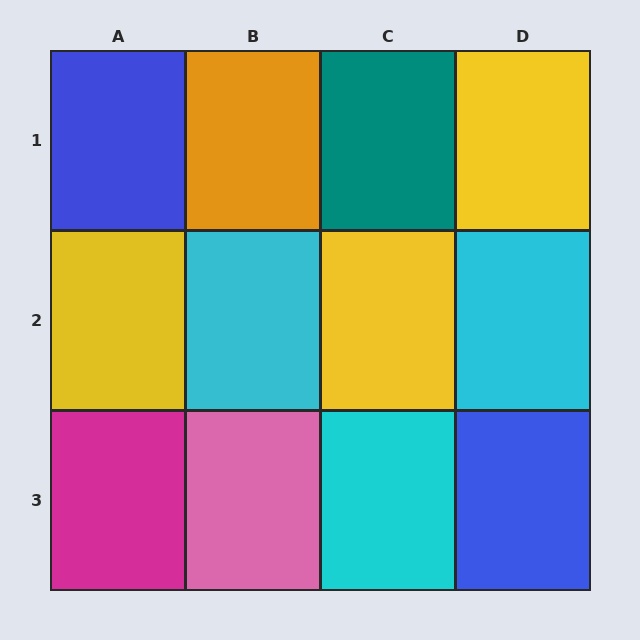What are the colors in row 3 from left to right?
Magenta, pink, cyan, blue.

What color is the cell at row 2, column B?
Cyan.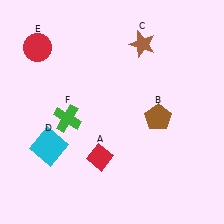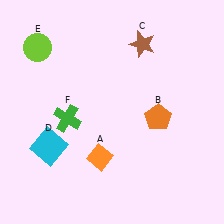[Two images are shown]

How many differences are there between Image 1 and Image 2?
There are 3 differences between the two images.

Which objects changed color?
A changed from red to orange. B changed from brown to orange. E changed from red to lime.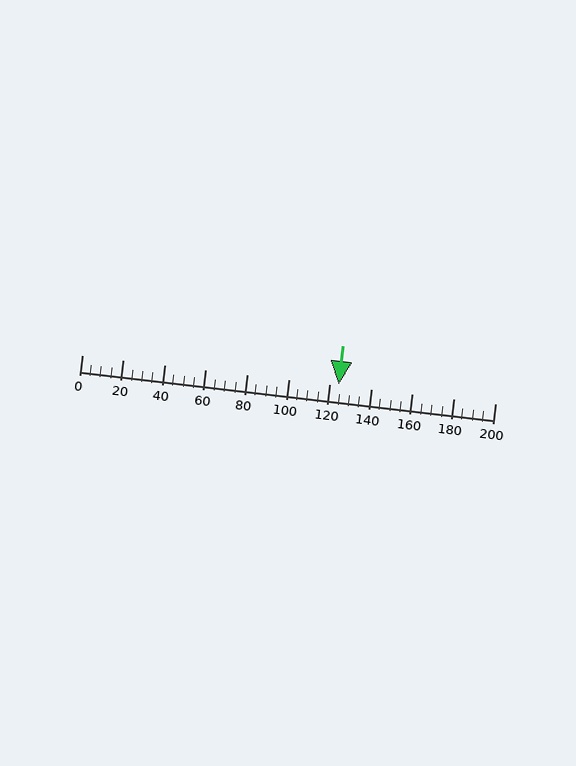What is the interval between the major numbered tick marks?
The major tick marks are spaced 20 units apart.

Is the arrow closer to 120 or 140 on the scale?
The arrow is closer to 120.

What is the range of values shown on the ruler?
The ruler shows values from 0 to 200.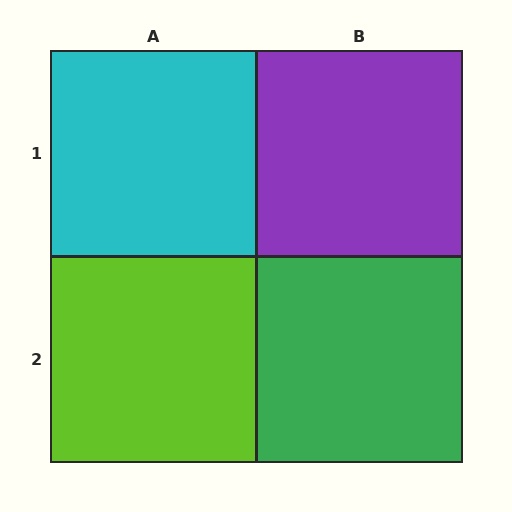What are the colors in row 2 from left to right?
Lime, green.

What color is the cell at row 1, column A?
Cyan.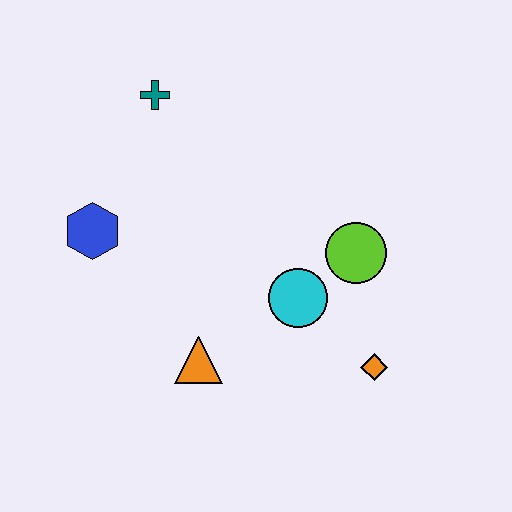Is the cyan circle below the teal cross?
Yes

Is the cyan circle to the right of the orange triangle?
Yes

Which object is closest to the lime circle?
The cyan circle is closest to the lime circle.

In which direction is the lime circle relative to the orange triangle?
The lime circle is to the right of the orange triangle.